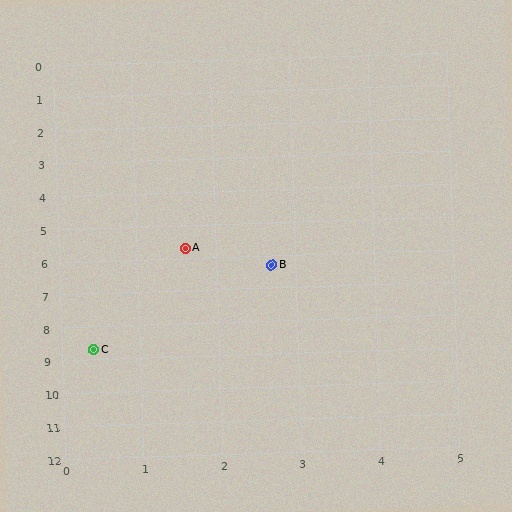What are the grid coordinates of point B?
Point B is at approximately (2.7, 6.3).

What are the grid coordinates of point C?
Point C is at approximately (0.4, 8.7).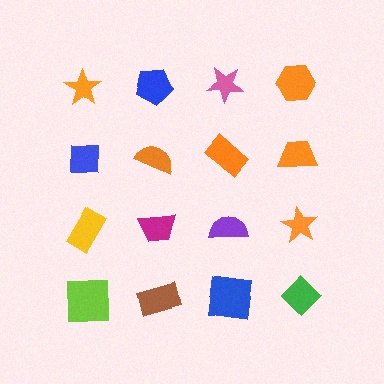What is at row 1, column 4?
An orange hexagon.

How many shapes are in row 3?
4 shapes.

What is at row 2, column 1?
A blue square.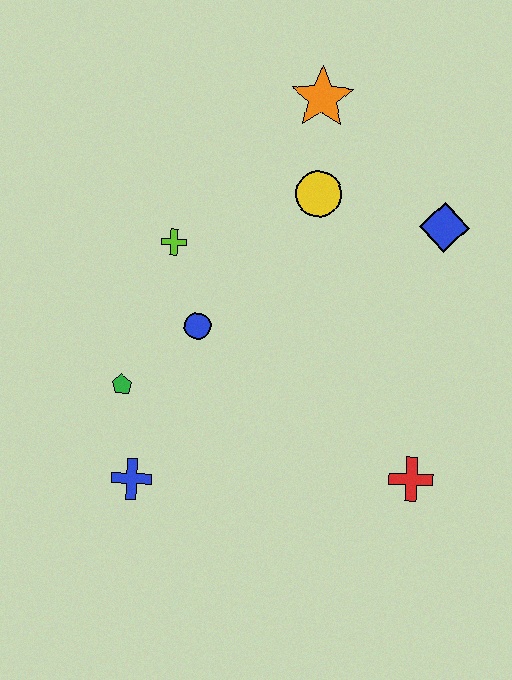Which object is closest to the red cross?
The blue diamond is closest to the red cross.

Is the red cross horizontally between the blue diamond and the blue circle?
Yes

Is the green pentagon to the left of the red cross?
Yes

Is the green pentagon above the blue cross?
Yes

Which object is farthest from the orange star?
The blue cross is farthest from the orange star.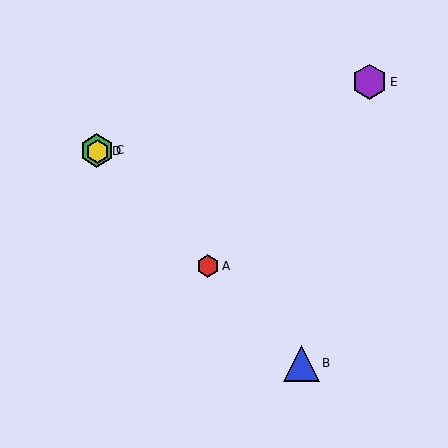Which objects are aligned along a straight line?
Objects A, B, C, D are aligned along a straight line.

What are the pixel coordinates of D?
Object D is at (98, 151).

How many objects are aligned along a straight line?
4 objects (A, B, C, D) are aligned along a straight line.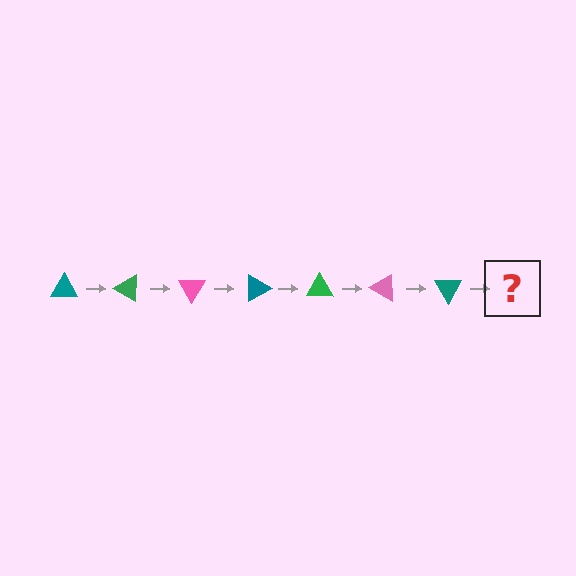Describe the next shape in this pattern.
It should be a green triangle, rotated 210 degrees from the start.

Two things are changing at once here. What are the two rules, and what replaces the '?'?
The two rules are that it rotates 30 degrees each step and the color cycles through teal, green, and pink. The '?' should be a green triangle, rotated 210 degrees from the start.